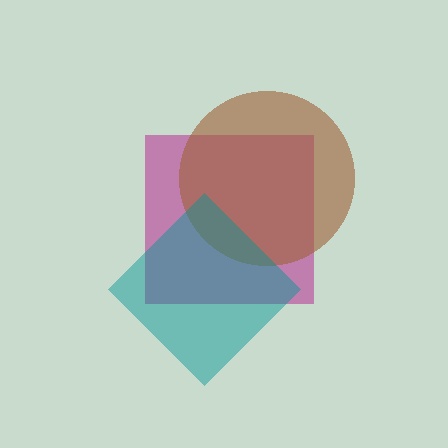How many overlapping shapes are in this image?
There are 3 overlapping shapes in the image.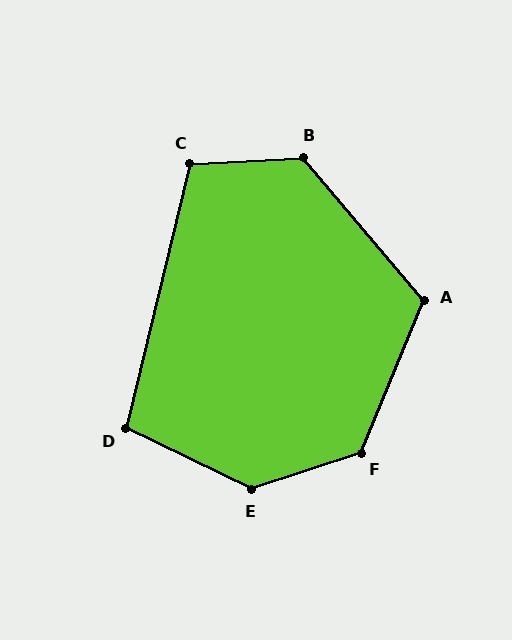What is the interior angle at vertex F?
Approximately 131 degrees (obtuse).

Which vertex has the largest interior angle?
E, at approximately 136 degrees.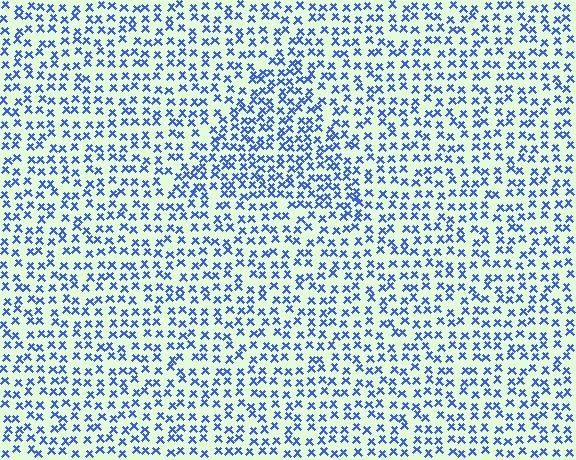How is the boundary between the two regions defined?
The boundary is defined by a change in element density (approximately 1.5x ratio). All elements are the same color, size, and shape.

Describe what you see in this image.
The image contains small blue elements arranged at two different densities. A triangle-shaped region is visible where the elements are more densely packed than the surrounding area.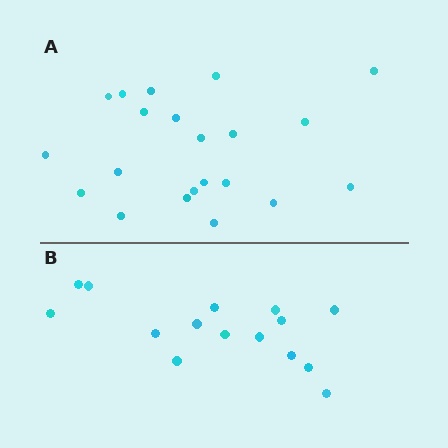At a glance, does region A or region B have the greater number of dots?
Region A (the top region) has more dots.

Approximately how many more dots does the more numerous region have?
Region A has about 6 more dots than region B.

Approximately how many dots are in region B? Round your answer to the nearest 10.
About 20 dots. (The exact count is 15, which rounds to 20.)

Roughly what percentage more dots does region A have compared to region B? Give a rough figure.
About 40% more.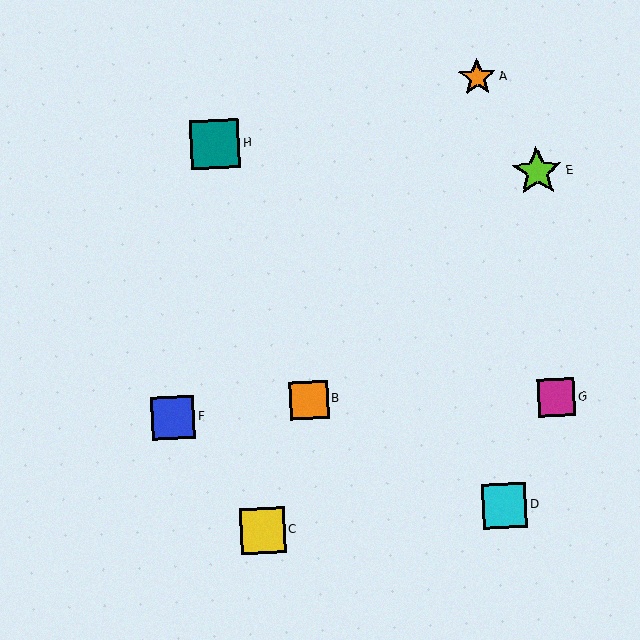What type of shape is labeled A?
Shape A is an orange star.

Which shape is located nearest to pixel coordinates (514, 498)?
The cyan square (labeled D) at (505, 506) is nearest to that location.